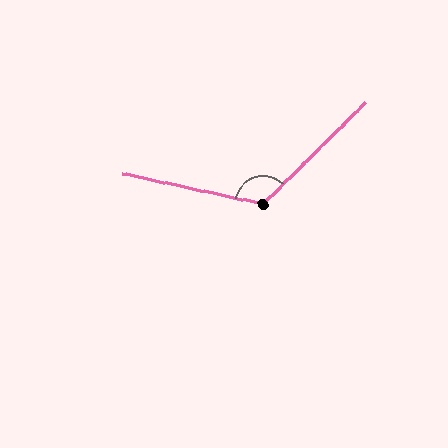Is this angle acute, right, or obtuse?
It is obtuse.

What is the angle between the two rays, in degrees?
Approximately 123 degrees.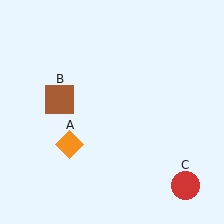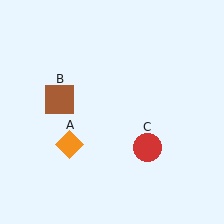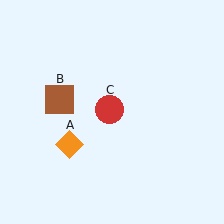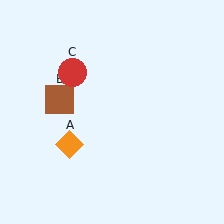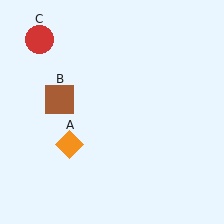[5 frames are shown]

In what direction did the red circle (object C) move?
The red circle (object C) moved up and to the left.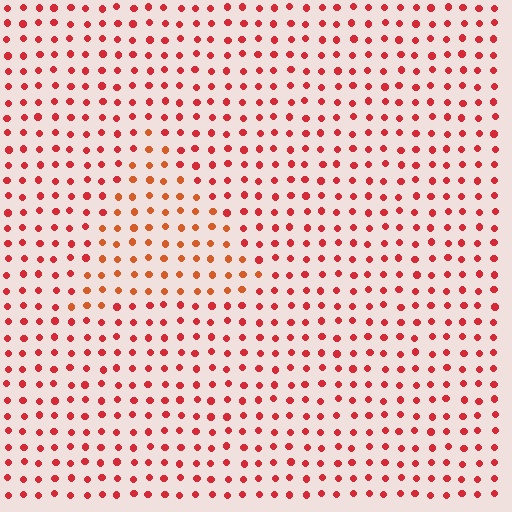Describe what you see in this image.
The image is filled with small red elements in a uniform arrangement. A triangle-shaped region is visible where the elements are tinted to a slightly different hue, forming a subtle color boundary.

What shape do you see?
I see a triangle.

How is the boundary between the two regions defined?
The boundary is defined purely by a slight shift in hue (about 23 degrees). Spacing, size, and orientation are identical on both sides.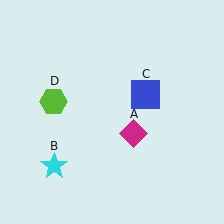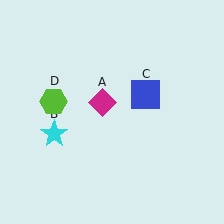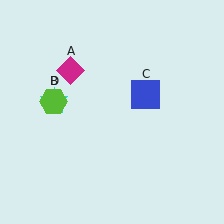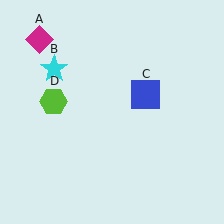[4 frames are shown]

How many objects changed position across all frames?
2 objects changed position: magenta diamond (object A), cyan star (object B).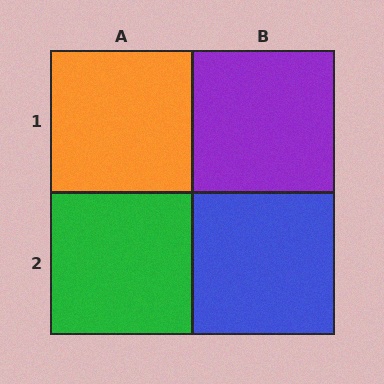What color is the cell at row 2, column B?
Blue.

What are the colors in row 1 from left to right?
Orange, purple.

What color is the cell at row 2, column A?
Green.